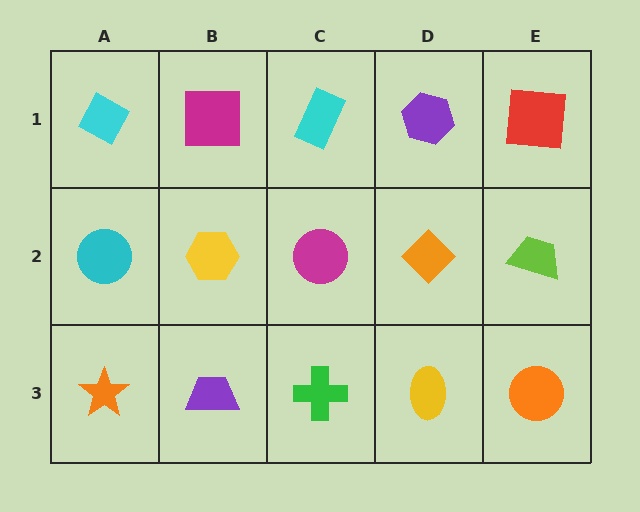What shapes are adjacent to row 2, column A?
A cyan diamond (row 1, column A), an orange star (row 3, column A), a yellow hexagon (row 2, column B).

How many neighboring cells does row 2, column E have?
3.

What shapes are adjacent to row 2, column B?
A magenta square (row 1, column B), a purple trapezoid (row 3, column B), a cyan circle (row 2, column A), a magenta circle (row 2, column C).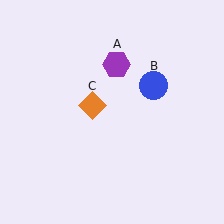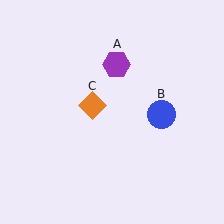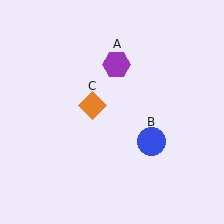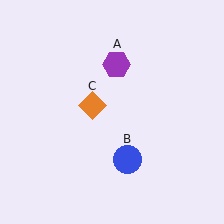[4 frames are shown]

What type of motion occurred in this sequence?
The blue circle (object B) rotated clockwise around the center of the scene.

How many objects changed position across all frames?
1 object changed position: blue circle (object B).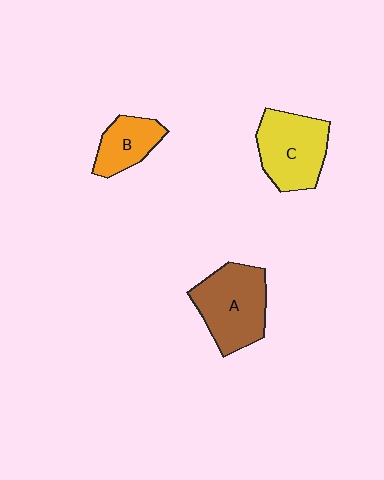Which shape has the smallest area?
Shape B (orange).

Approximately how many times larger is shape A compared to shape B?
Approximately 1.7 times.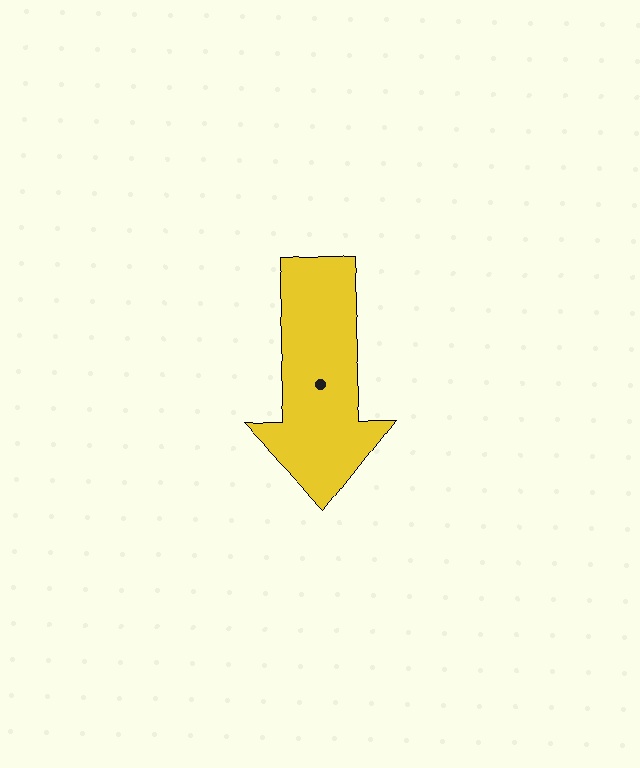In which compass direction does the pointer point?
South.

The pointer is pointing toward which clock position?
Roughly 6 o'clock.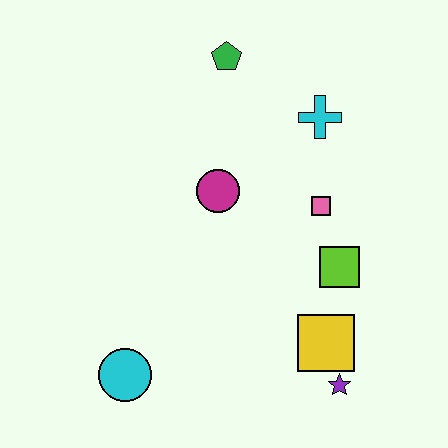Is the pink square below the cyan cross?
Yes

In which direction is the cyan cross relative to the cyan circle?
The cyan cross is above the cyan circle.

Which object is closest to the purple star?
The yellow square is closest to the purple star.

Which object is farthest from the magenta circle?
The purple star is farthest from the magenta circle.